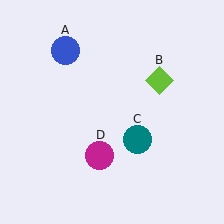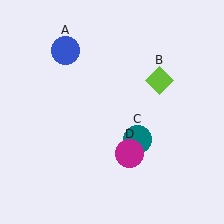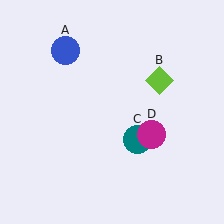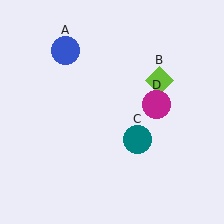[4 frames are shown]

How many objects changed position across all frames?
1 object changed position: magenta circle (object D).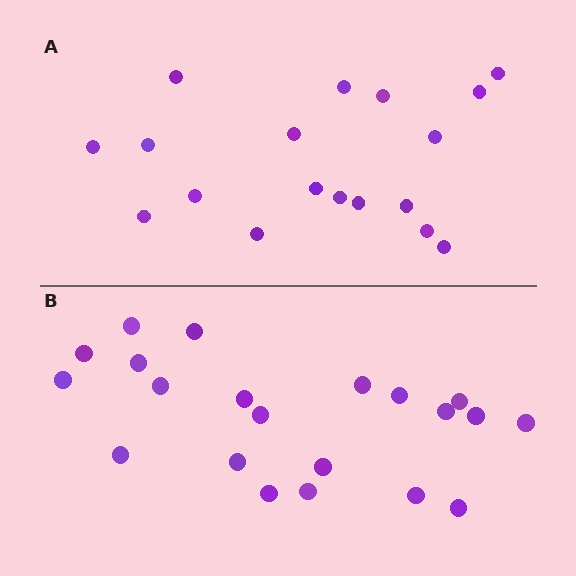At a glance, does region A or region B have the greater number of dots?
Region B (the bottom region) has more dots.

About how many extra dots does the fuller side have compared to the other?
Region B has just a few more — roughly 2 or 3 more dots than region A.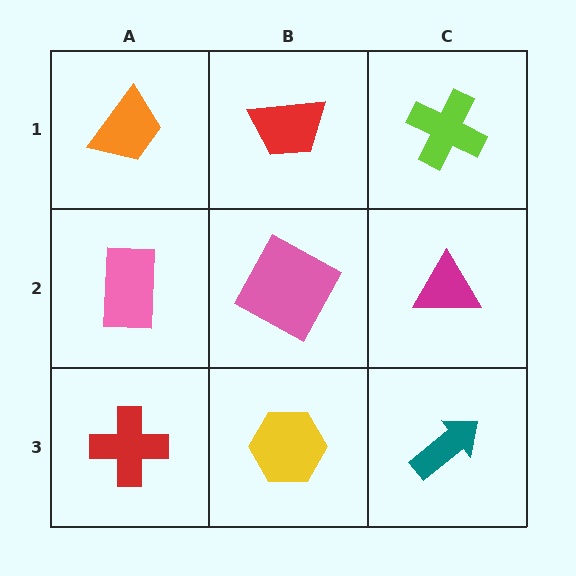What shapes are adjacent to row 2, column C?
A lime cross (row 1, column C), a teal arrow (row 3, column C), a pink square (row 2, column B).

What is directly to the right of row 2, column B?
A magenta triangle.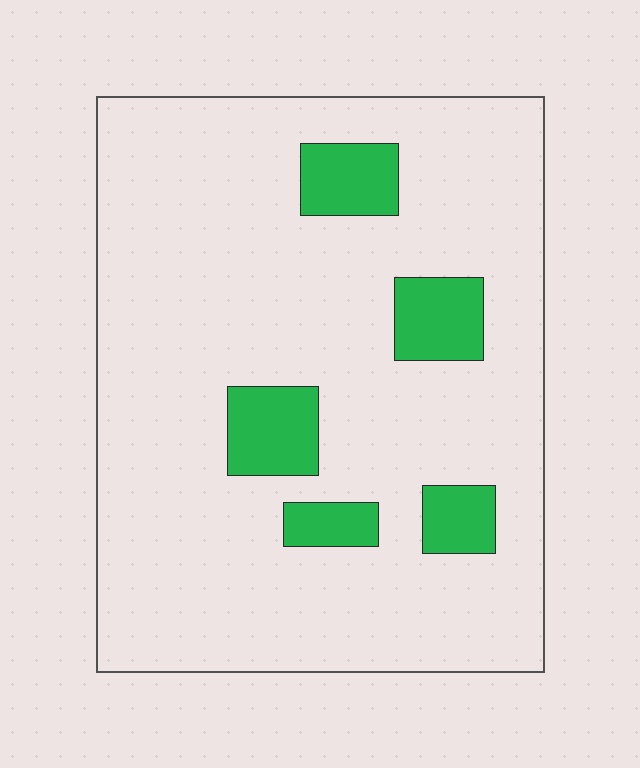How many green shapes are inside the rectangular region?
5.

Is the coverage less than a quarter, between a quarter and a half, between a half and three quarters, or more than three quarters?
Less than a quarter.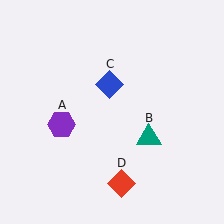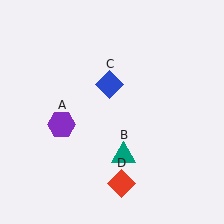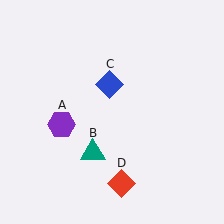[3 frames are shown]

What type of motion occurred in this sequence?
The teal triangle (object B) rotated clockwise around the center of the scene.